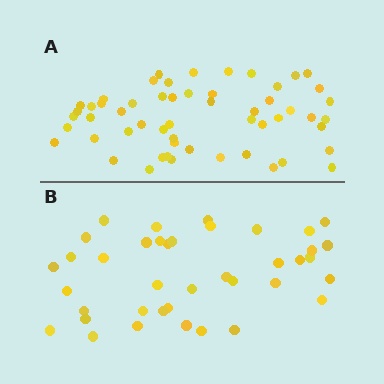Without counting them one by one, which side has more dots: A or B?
Region A (the top region) has more dots.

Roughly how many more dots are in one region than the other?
Region A has approximately 15 more dots than region B.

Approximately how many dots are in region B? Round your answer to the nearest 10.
About 40 dots. (The exact count is 39, which rounds to 40.)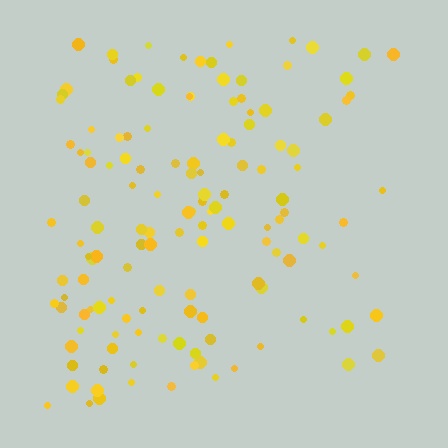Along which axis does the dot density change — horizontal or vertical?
Horizontal.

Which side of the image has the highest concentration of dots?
The left.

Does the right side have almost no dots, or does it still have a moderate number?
Still a moderate number, just noticeably fewer than the left.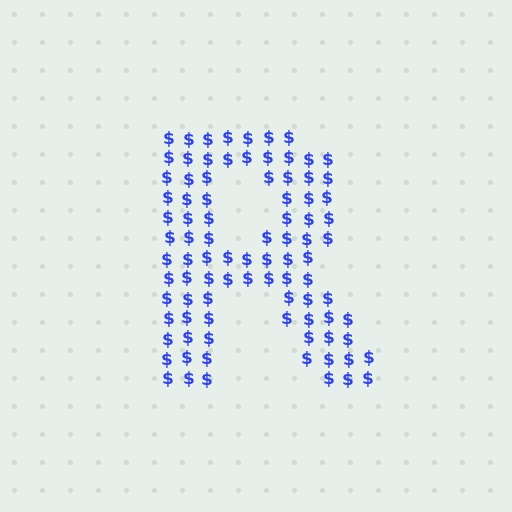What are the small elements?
The small elements are dollar signs.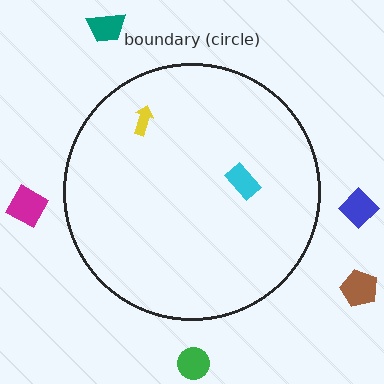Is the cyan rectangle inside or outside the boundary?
Inside.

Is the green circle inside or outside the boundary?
Outside.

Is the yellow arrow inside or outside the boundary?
Inside.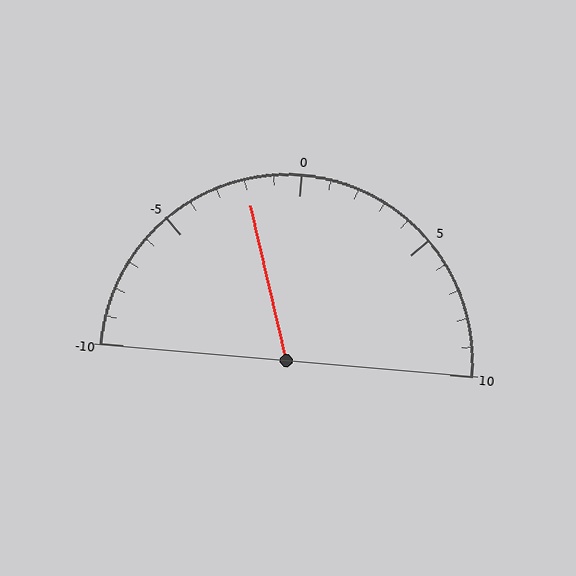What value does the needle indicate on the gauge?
The needle indicates approximately -2.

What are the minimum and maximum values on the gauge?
The gauge ranges from -10 to 10.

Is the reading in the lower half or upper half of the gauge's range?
The reading is in the lower half of the range (-10 to 10).